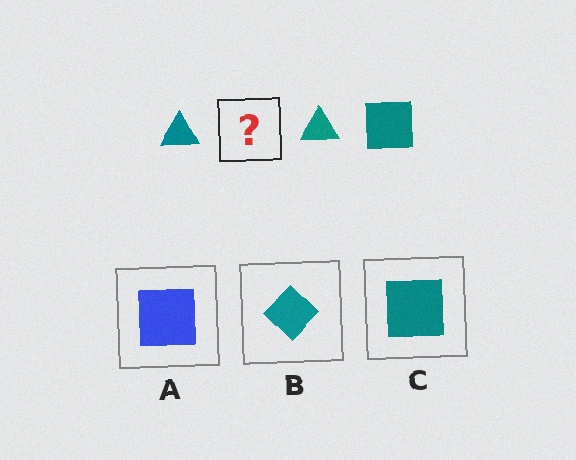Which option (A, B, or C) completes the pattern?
C.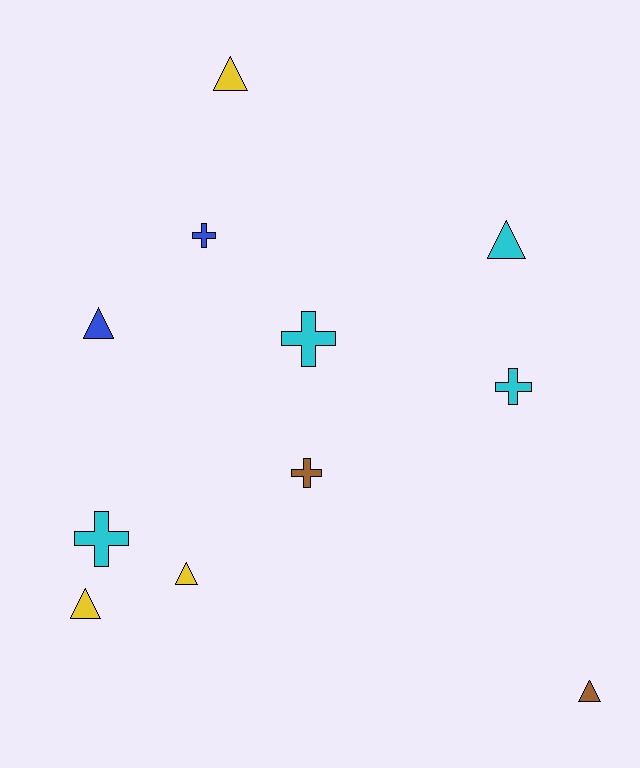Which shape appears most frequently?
Triangle, with 6 objects.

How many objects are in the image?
There are 11 objects.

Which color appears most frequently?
Cyan, with 4 objects.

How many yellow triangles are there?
There are 3 yellow triangles.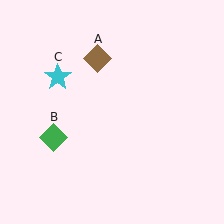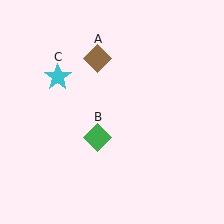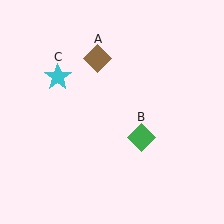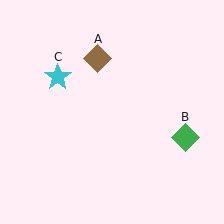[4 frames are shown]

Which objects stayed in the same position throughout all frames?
Brown diamond (object A) and cyan star (object C) remained stationary.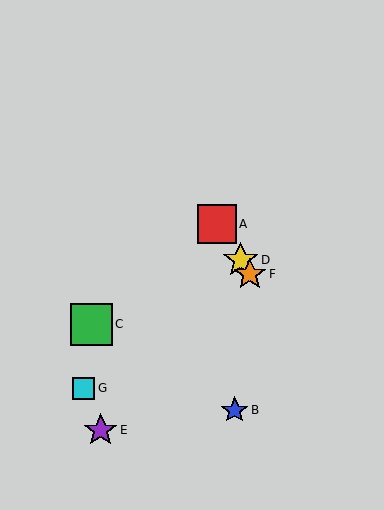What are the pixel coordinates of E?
Object E is at (101, 430).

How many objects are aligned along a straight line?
3 objects (A, D, F) are aligned along a straight line.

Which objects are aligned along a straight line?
Objects A, D, F are aligned along a straight line.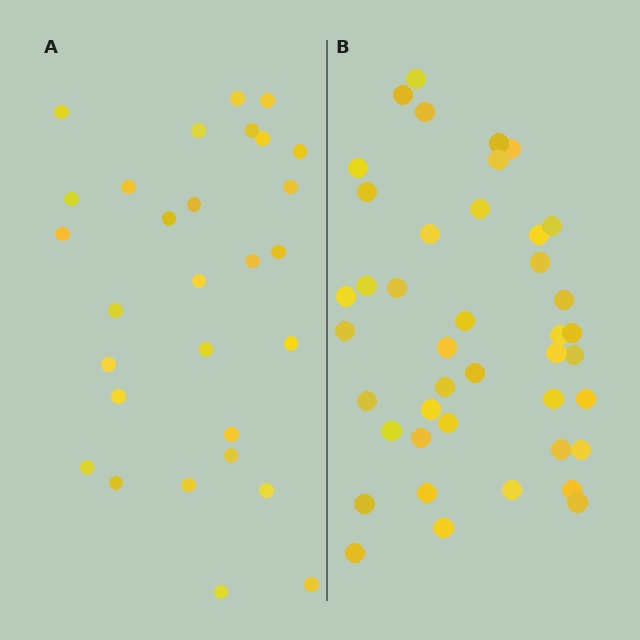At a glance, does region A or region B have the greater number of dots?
Region B (the right region) has more dots.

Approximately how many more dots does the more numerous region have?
Region B has approximately 15 more dots than region A.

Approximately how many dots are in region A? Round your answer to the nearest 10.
About 30 dots. (The exact count is 29, which rounds to 30.)